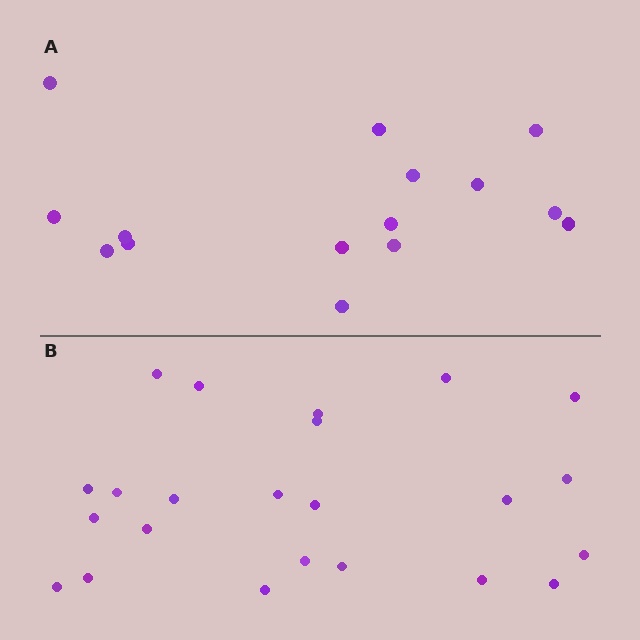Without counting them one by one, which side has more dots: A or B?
Region B (the bottom region) has more dots.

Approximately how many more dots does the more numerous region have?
Region B has roughly 8 or so more dots than region A.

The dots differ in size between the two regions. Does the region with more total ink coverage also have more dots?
No. Region A has more total ink coverage because its dots are larger, but region B actually contains more individual dots. Total area can be misleading — the number of items is what matters here.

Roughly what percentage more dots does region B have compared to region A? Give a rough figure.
About 55% more.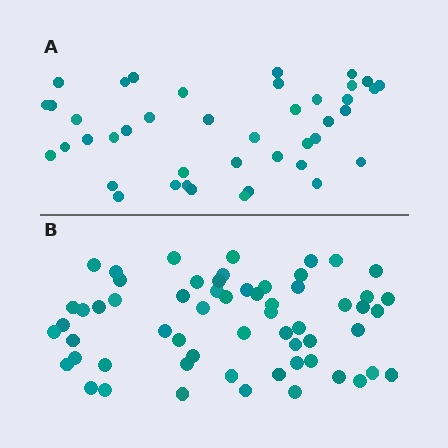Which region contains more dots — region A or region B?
Region B (the bottom region) has more dots.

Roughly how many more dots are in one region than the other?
Region B has approximately 20 more dots than region A.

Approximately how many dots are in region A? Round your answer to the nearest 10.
About 40 dots. (The exact count is 42, which rounds to 40.)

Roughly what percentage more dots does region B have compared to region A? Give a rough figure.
About 45% more.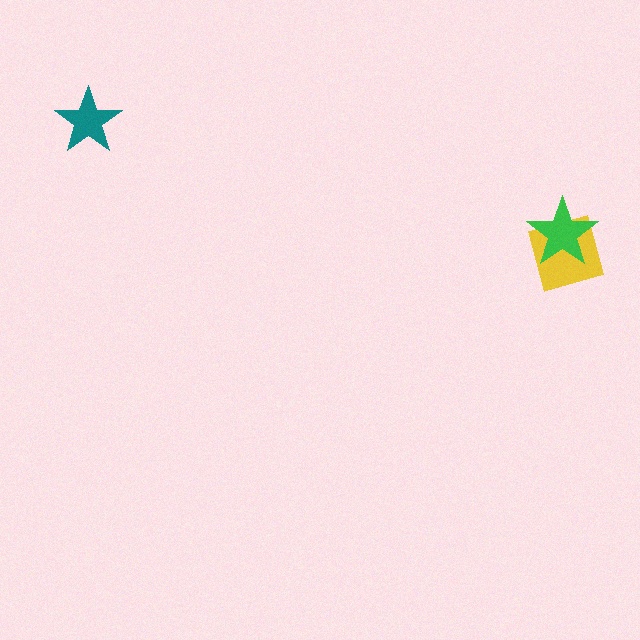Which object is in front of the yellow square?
The green star is in front of the yellow square.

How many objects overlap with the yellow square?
1 object overlaps with the yellow square.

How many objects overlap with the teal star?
0 objects overlap with the teal star.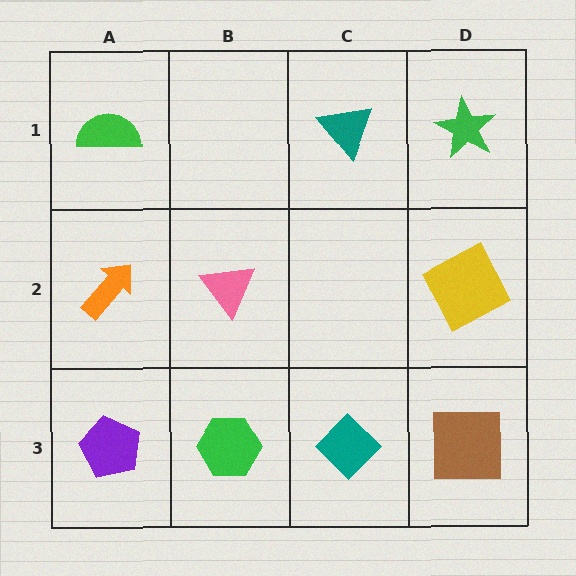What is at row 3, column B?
A green hexagon.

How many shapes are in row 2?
3 shapes.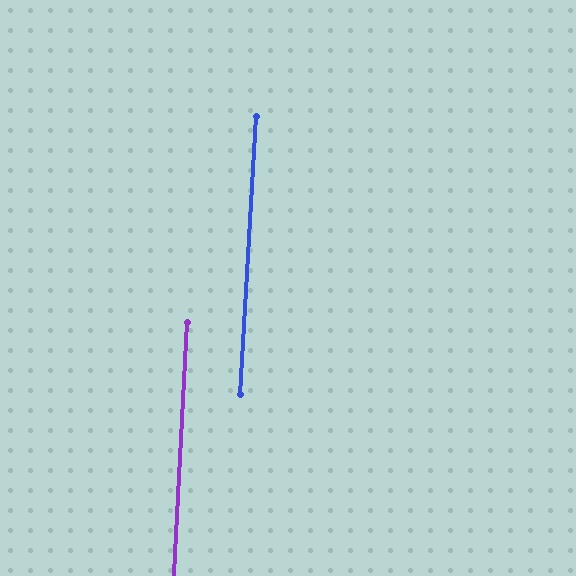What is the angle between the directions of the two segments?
Approximately 0 degrees.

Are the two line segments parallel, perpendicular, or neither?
Parallel — their directions differ by only 0.3°.